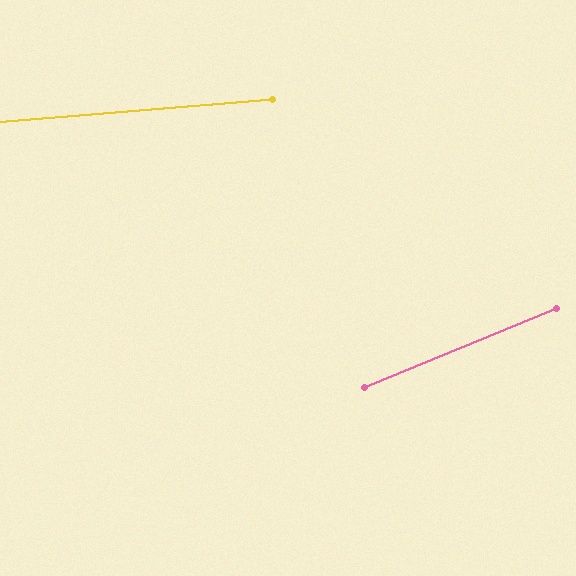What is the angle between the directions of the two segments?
Approximately 18 degrees.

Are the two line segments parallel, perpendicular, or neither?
Neither parallel nor perpendicular — they differ by about 18°.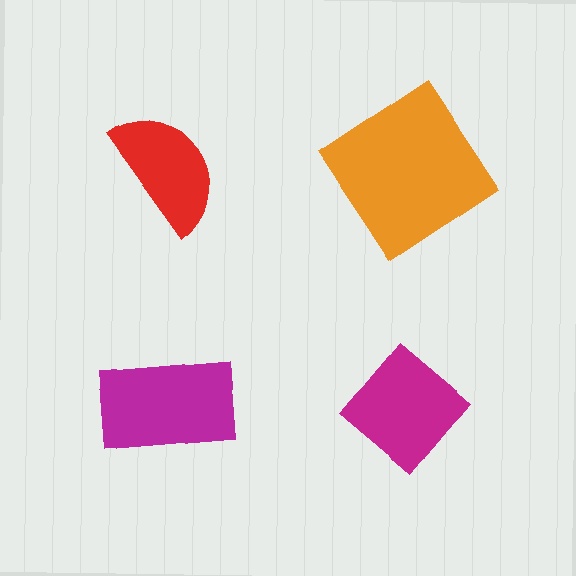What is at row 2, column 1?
A magenta rectangle.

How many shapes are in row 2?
2 shapes.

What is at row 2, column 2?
A magenta diamond.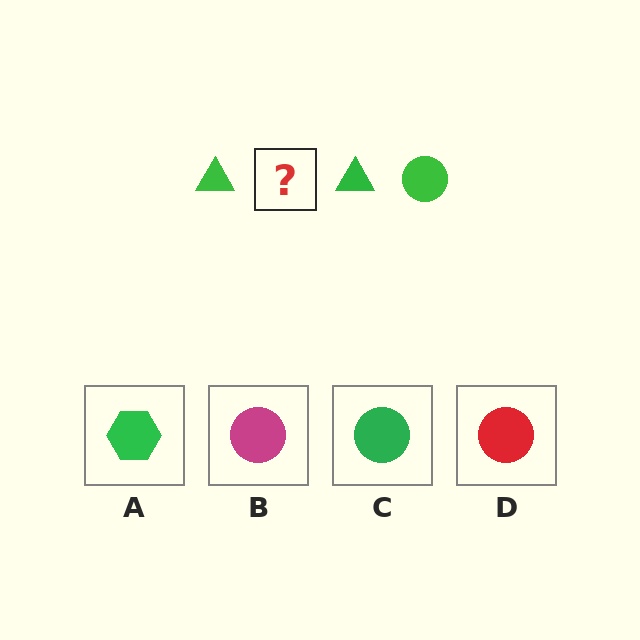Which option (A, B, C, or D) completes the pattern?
C.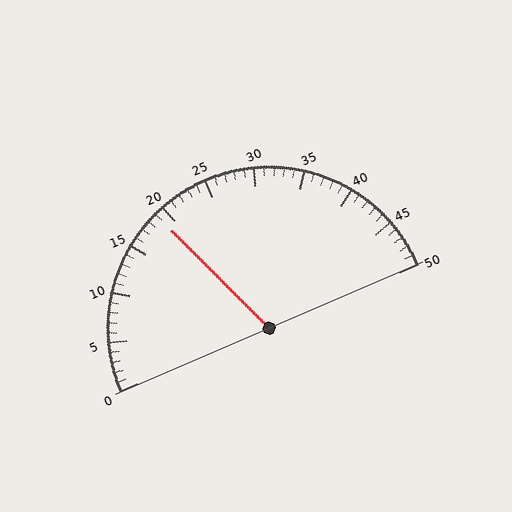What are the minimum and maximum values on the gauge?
The gauge ranges from 0 to 50.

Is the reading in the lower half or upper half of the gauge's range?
The reading is in the lower half of the range (0 to 50).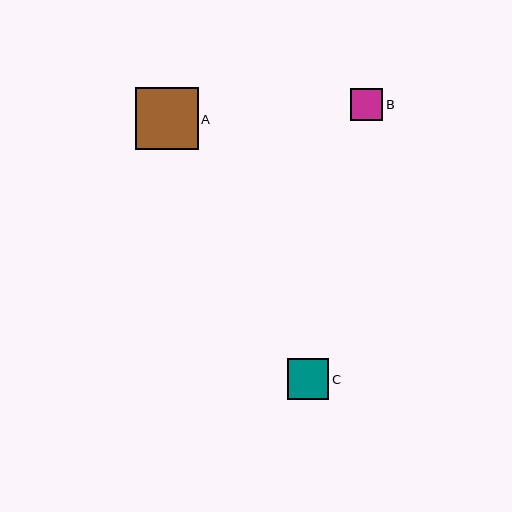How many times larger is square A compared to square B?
Square A is approximately 1.9 times the size of square B.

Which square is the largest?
Square A is the largest with a size of approximately 62 pixels.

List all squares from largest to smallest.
From largest to smallest: A, C, B.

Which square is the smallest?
Square B is the smallest with a size of approximately 32 pixels.